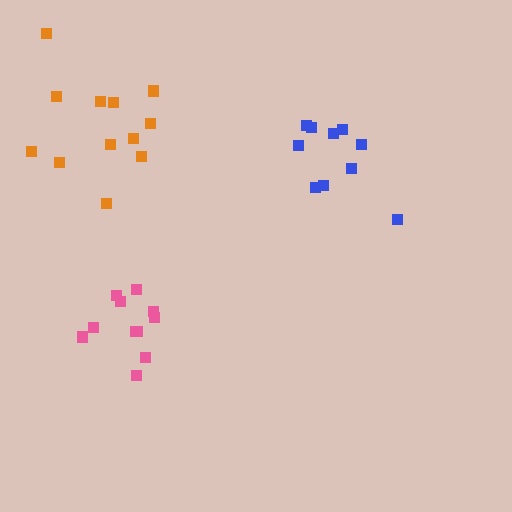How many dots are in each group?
Group 1: 12 dots, Group 2: 10 dots, Group 3: 11 dots (33 total).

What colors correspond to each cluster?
The clusters are colored: orange, blue, pink.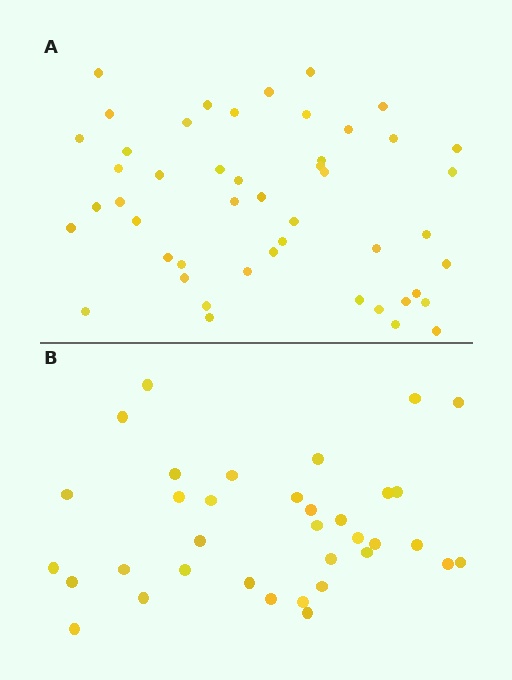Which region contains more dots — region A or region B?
Region A (the top region) has more dots.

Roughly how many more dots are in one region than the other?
Region A has approximately 15 more dots than region B.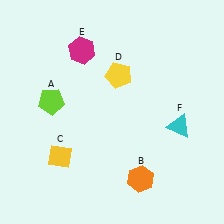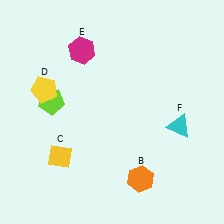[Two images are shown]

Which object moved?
The yellow pentagon (D) moved left.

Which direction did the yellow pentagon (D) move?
The yellow pentagon (D) moved left.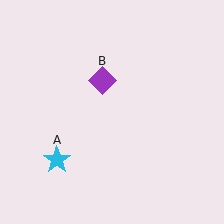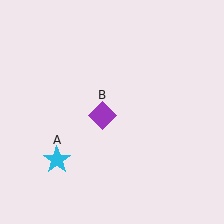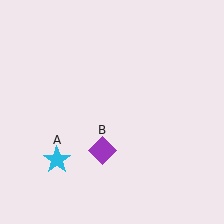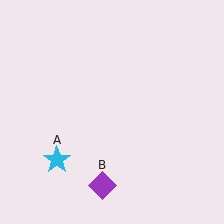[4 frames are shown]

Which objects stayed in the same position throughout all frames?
Cyan star (object A) remained stationary.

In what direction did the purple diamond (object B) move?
The purple diamond (object B) moved down.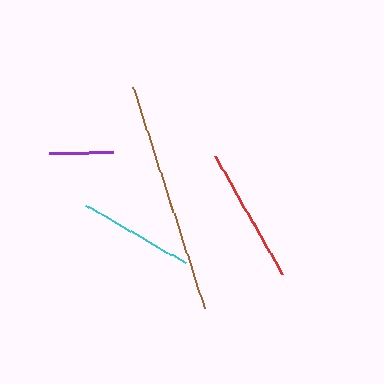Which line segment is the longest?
The brown line is the longest at approximately 232 pixels.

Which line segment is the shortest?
The purple line is the shortest at approximately 64 pixels.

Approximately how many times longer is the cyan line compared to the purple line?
The cyan line is approximately 1.8 times the length of the purple line.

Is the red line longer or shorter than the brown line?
The brown line is longer than the red line.